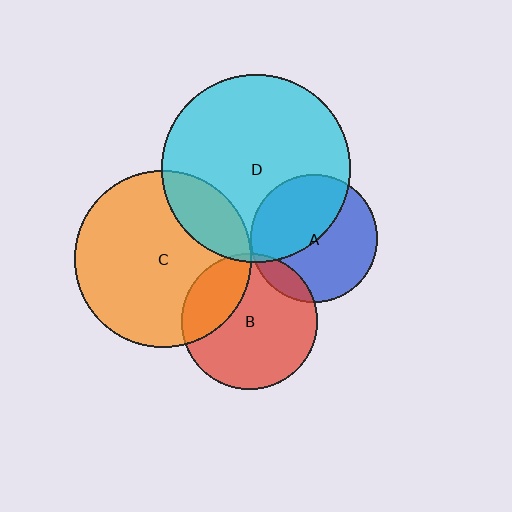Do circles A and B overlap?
Yes.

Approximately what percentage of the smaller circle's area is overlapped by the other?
Approximately 10%.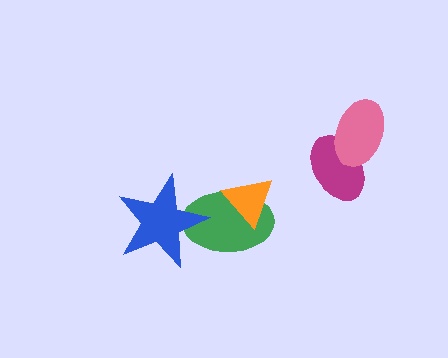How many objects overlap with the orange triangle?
1 object overlaps with the orange triangle.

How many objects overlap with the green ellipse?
2 objects overlap with the green ellipse.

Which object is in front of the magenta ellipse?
The pink ellipse is in front of the magenta ellipse.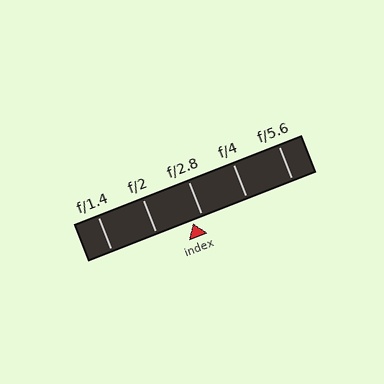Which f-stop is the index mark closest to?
The index mark is closest to f/2.8.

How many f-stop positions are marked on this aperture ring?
There are 5 f-stop positions marked.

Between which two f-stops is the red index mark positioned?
The index mark is between f/2 and f/2.8.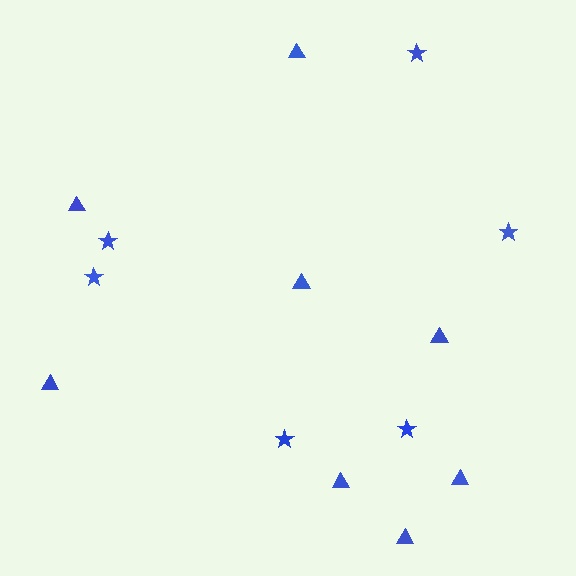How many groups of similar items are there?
There are 2 groups: one group of stars (6) and one group of triangles (8).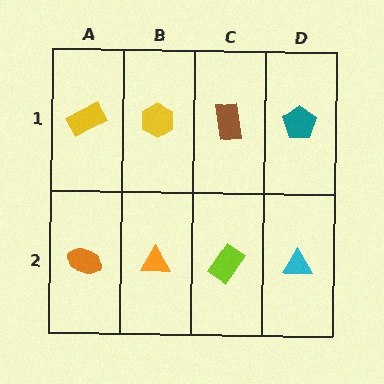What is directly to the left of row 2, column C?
An orange triangle.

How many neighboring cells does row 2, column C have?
3.